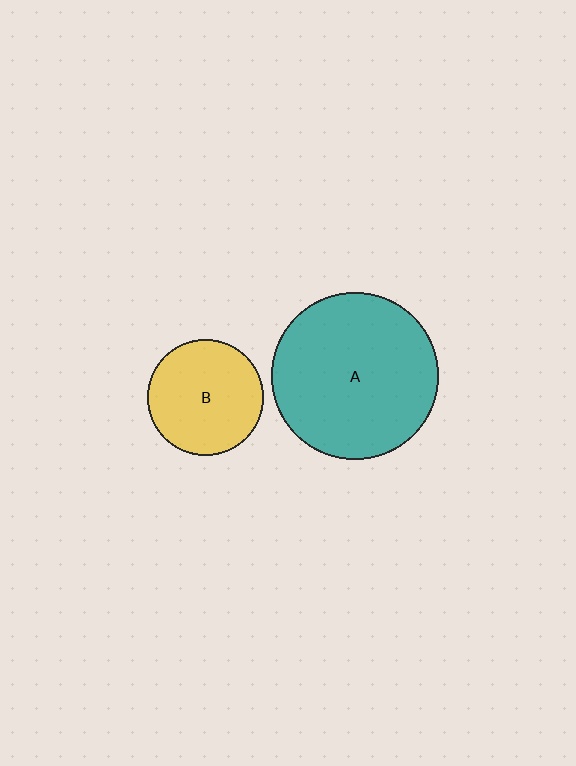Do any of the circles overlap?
No, none of the circles overlap.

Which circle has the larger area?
Circle A (teal).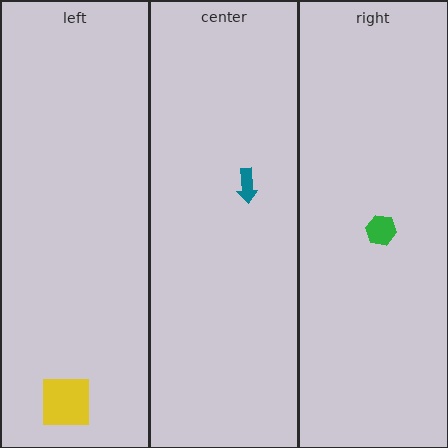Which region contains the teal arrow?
The center region.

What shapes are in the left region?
The yellow square.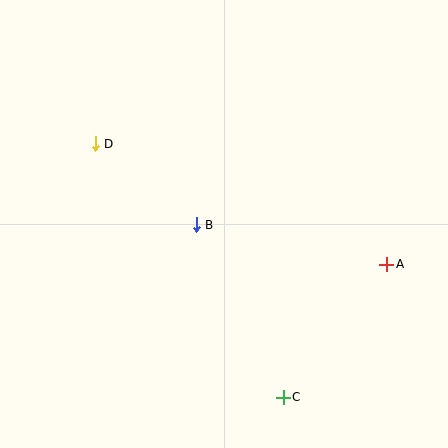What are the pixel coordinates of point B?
Point B is at (196, 225).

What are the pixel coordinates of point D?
Point D is at (95, 144).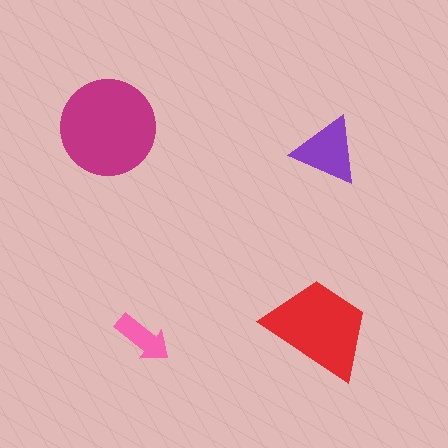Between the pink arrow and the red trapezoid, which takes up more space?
The red trapezoid.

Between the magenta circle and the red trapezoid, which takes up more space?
The magenta circle.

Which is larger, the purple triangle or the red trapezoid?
The red trapezoid.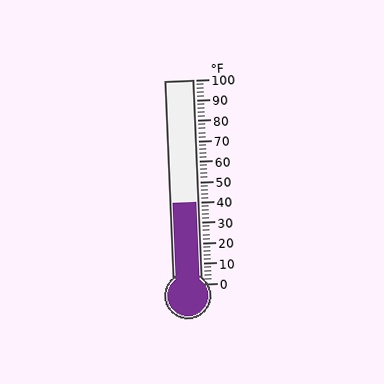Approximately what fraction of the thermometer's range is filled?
The thermometer is filled to approximately 40% of its range.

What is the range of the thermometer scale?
The thermometer scale ranges from 0°F to 100°F.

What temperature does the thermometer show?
The thermometer shows approximately 40°F.